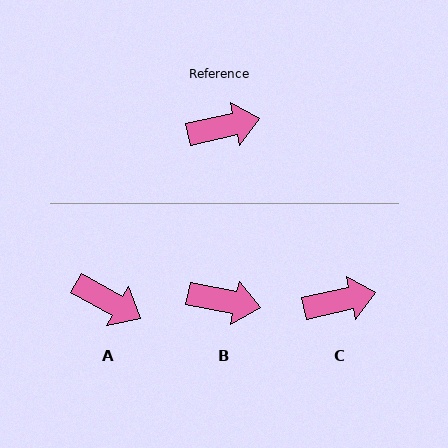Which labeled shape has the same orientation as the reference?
C.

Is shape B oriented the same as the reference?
No, it is off by about 24 degrees.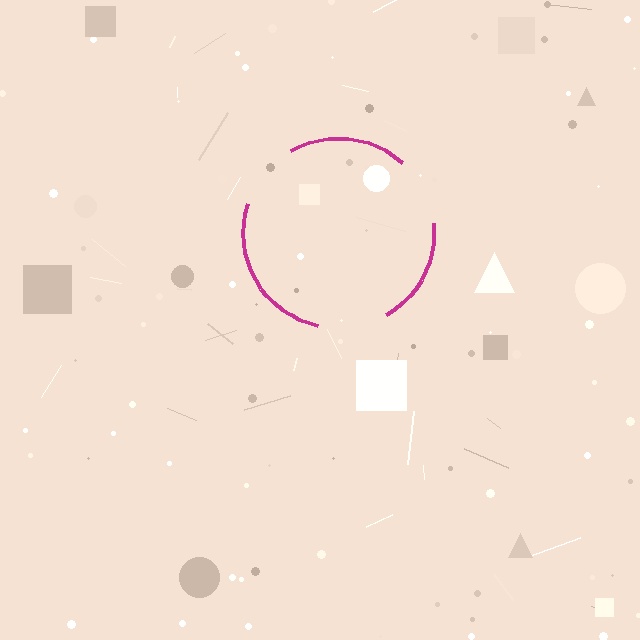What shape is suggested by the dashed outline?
The dashed outline suggests a circle.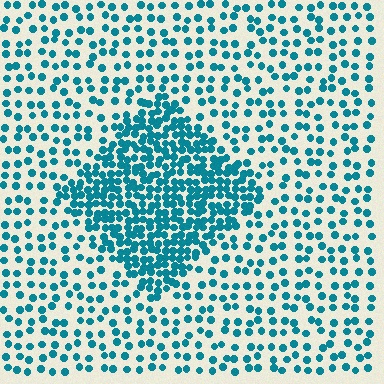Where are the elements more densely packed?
The elements are more densely packed inside the diamond boundary.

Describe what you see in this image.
The image contains small teal elements arranged at two different densities. A diamond-shaped region is visible where the elements are more densely packed than the surrounding area.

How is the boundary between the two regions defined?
The boundary is defined by a change in element density (approximately 2.5x ratio). All elements are the same color, size, and shape.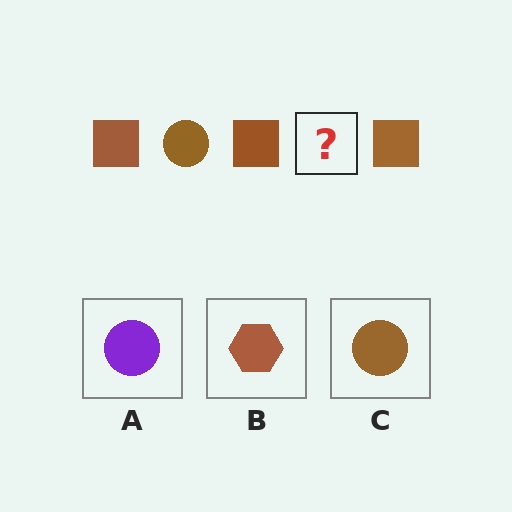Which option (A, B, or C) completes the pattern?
C.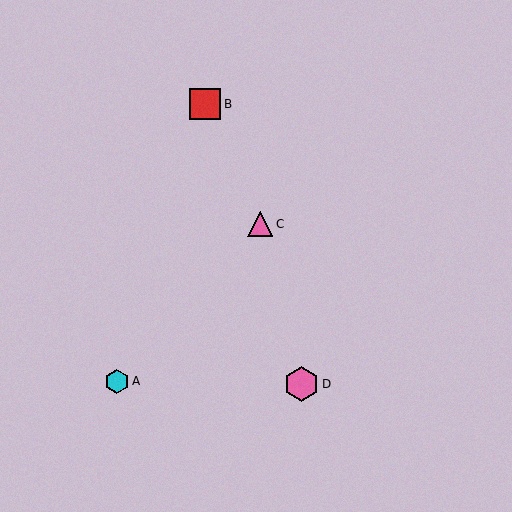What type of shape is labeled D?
Shape D is a pink hexagon.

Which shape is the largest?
The pink hexagon (labeled D) is the largest.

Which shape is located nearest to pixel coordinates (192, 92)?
The red square (labeled B) at (205, 104) is nearest to that location.